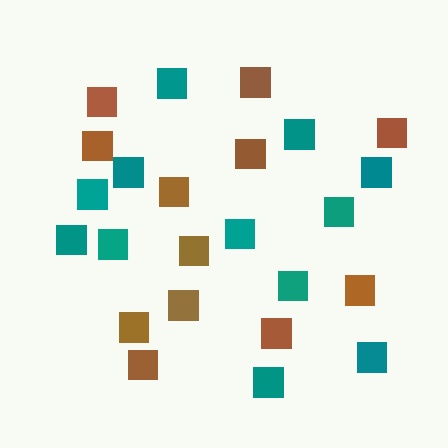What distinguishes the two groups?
There are 2 groups: one group of brown squares (12) and one group of teal squares (12).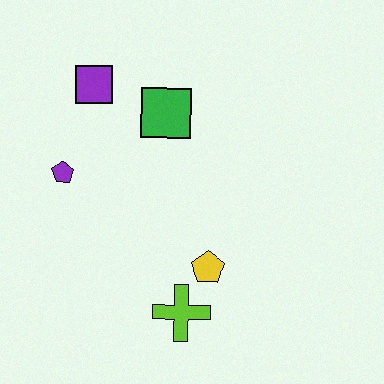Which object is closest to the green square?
The purple square is closest to the green square.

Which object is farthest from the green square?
The lime cross is farthest from the green square.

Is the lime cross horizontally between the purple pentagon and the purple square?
No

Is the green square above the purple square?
No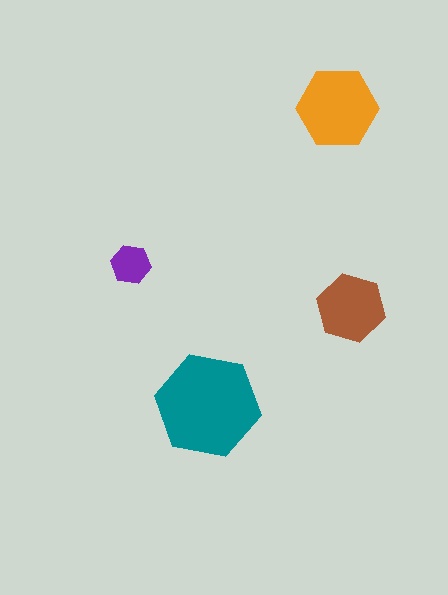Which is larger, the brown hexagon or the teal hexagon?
The teal one.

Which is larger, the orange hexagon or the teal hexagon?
The teal one.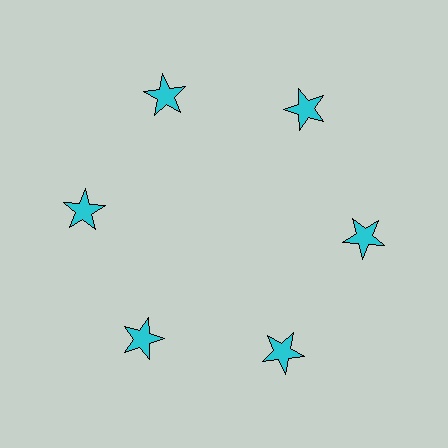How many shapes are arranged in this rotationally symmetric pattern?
There are 6 shapes, arranged in 6 groups of 1.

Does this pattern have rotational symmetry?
Yes, this pattern has 6-fold rotational symmetry. It looks the same after rotating 60 degrees around the center.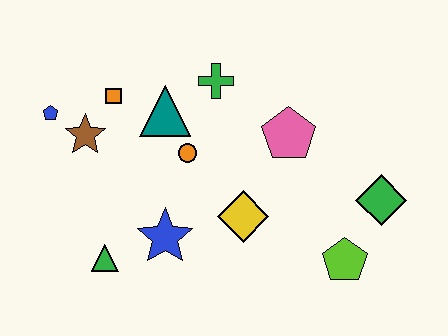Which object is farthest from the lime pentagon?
The blue pentagon is farthest from the lime pentagon.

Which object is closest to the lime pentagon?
The green diamond is closest to the lime pentagon.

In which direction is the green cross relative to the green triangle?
The green cross is above the green triangle.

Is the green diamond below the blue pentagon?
Yes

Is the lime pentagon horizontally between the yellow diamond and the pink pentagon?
No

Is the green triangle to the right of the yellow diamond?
No